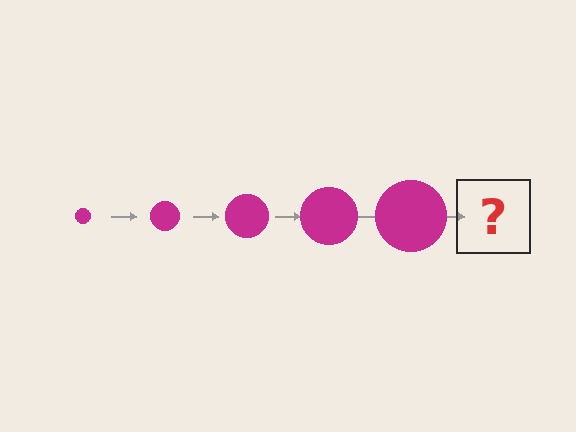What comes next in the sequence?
The next element should be a magenta circle, larger than the previous one.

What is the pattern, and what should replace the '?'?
The pattern is that the circle gets progressively larger each step. The '?' should be a magenta circle, larger than the previous one.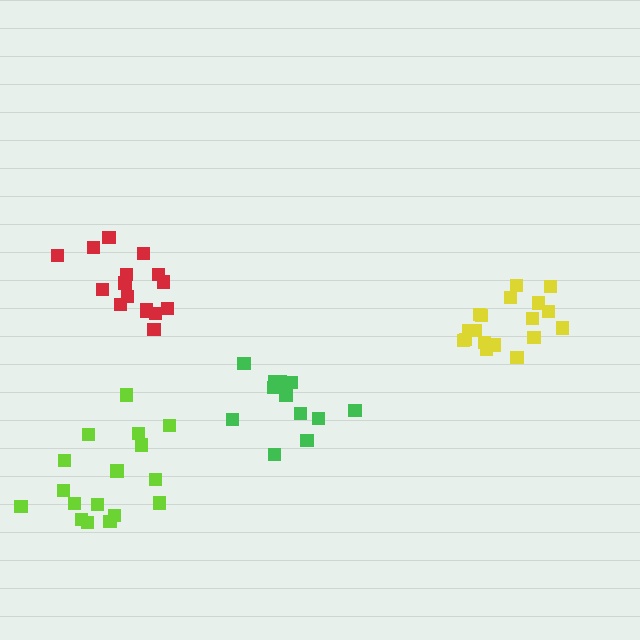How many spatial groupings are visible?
There are 4 spatial groupings.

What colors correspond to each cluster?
The clusters are colored: red, green, yellow, lime.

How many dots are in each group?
Group 1: 16 dots, Group 2: 12 dots, Group 3: 18 dots, Group 4: 17 dots (63 total).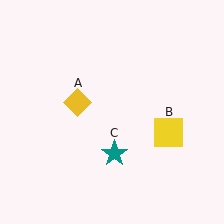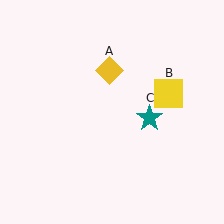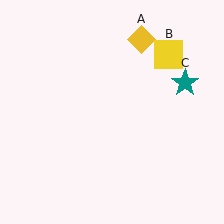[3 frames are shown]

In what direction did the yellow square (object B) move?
The yellow square (object B) moved up.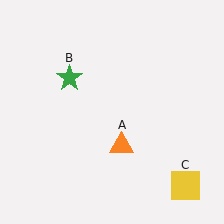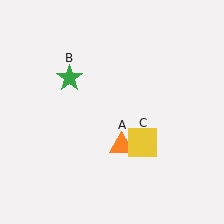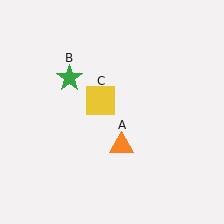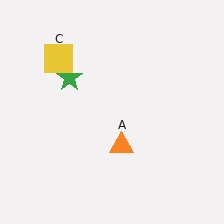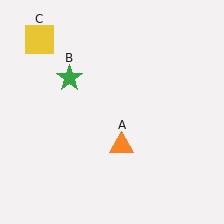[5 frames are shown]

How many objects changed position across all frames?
1 object changed position: yellow square (object C).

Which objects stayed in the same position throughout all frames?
Orange triangle (object A) and green star (object B) remained stationary.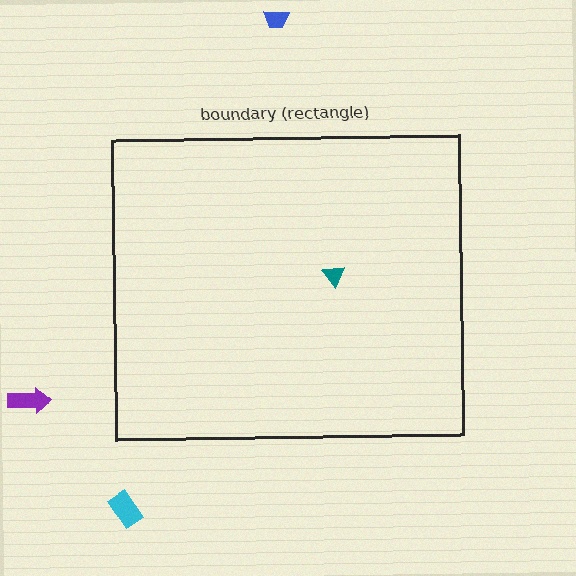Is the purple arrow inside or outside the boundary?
Outside.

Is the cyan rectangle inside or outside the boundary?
Outside.